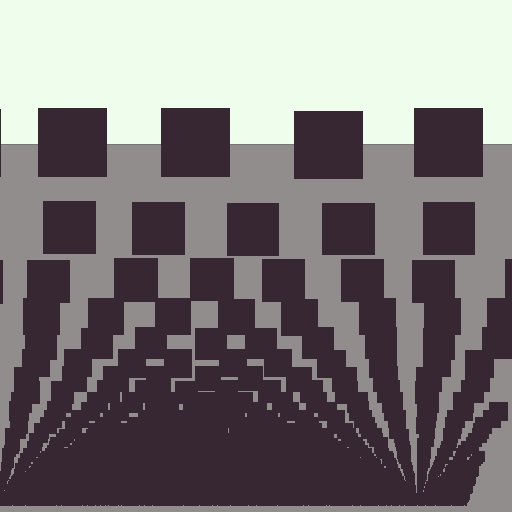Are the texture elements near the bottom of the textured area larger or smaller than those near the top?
Smaller. The gradient is inverted — elements near the bottom are smaller and denser.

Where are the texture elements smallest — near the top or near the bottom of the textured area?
Near the bottom.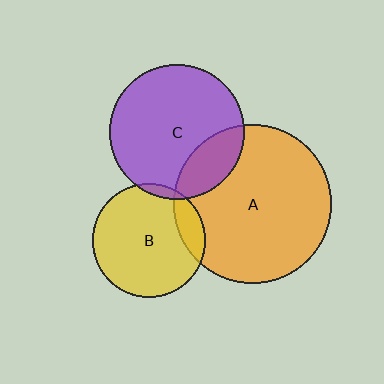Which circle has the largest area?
Circle A (orange).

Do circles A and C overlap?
Yes.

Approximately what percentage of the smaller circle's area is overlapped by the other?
Approximately 20%.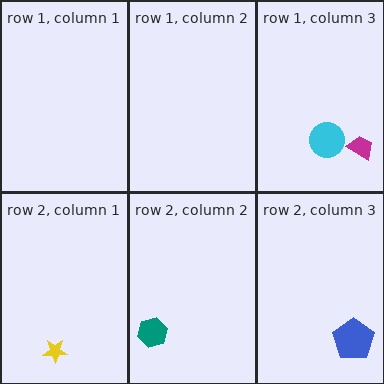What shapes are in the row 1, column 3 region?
The magenta trapezoid, the cyan circle.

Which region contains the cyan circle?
The row 1, column 3 region.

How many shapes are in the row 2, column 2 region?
1.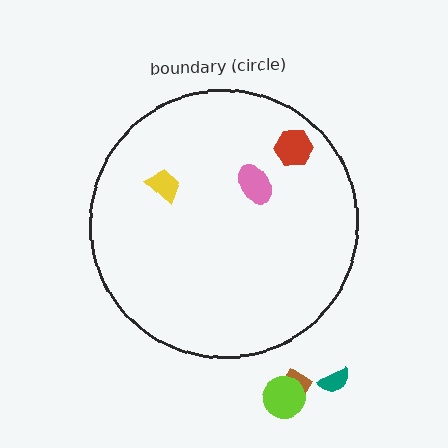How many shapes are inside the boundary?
3 inside, 3 outside.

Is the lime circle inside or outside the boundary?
Outside.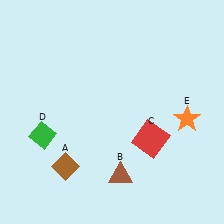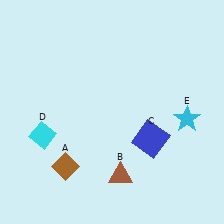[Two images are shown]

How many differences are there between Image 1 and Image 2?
There are 3 differences between the two images.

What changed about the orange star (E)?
In Image 1, E is orange. In Image 2, it changed to cyan.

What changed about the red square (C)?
In Image 1, C is red. In Image 2, it changed to blue.